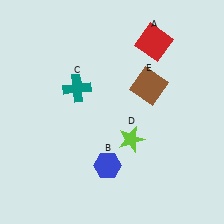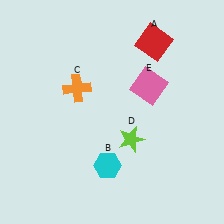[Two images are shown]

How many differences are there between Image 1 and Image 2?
There are 3 differences between the two images.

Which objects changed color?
B changed from blue to cyan. C changed from teal to orange. E changed from brown to pink.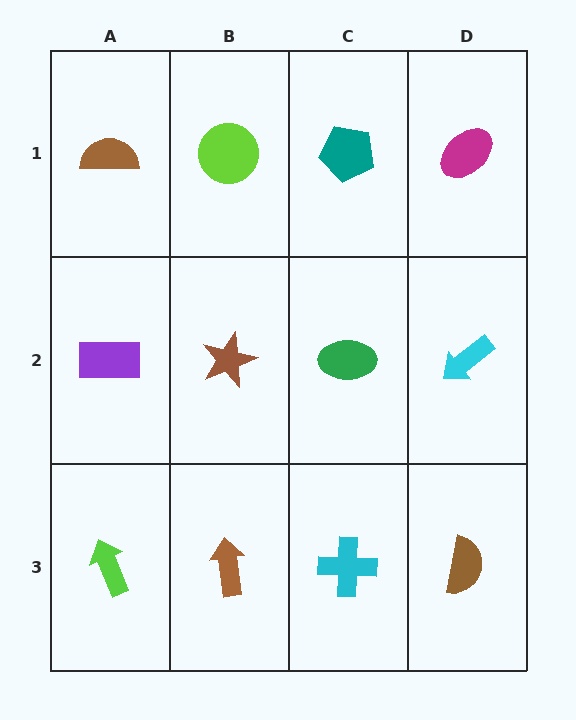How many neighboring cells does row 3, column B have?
3.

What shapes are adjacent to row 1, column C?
A green ellipse (row 2, column C), a lime circle (row 1, column B), a magenta ellipse (row 1, column D).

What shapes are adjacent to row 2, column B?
A lime circle (row 1, column B), a brown arrow (row 3, column B), a purple rectangle (row 2, column A), a green ellipse (row 2, column C).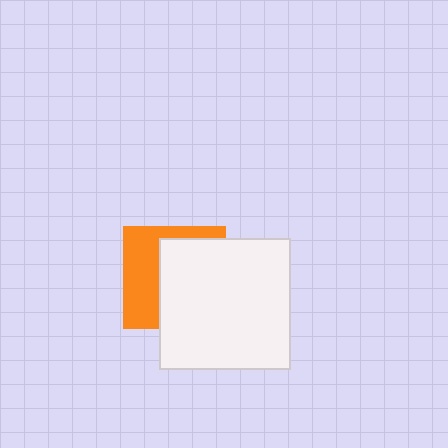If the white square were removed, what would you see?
You would see the complete orange square.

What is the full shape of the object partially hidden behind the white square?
The partially hidden object is an orange square.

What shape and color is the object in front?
The object in front is a white square.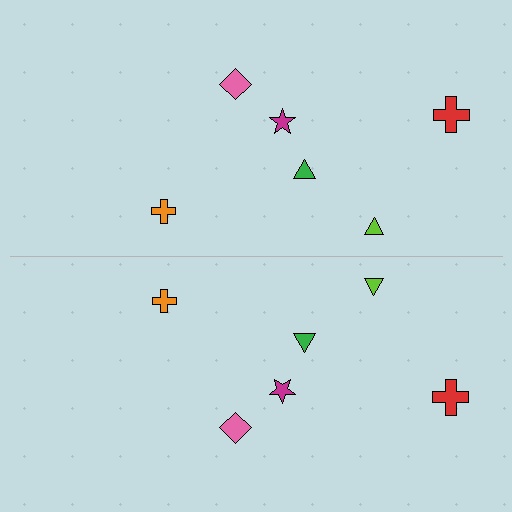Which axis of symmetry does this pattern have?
The pattern has a horizontal axis of symmetry running through the center of the image.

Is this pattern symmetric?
Yes, this pattern has bilateral (reflection) symmetry.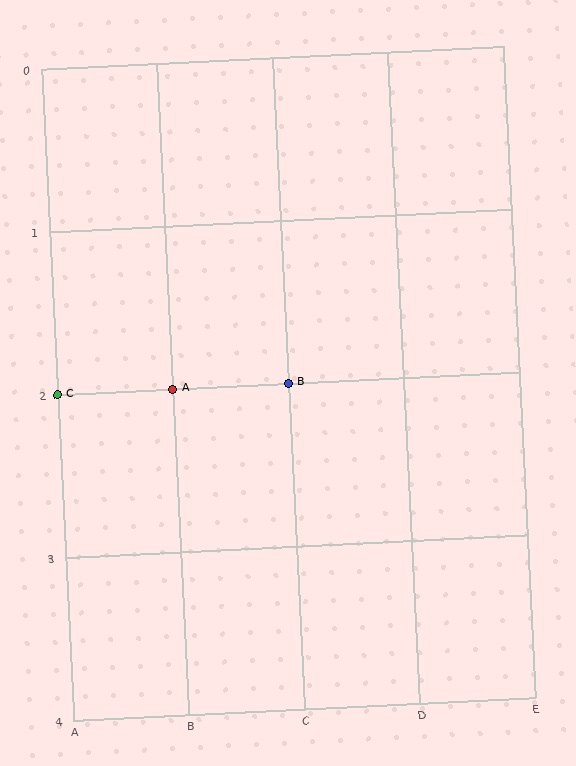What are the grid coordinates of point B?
Point B is at grid coordinates (C, 2).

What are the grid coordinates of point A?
Point A is at grid coordinates (B, 2).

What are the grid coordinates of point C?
Point C is at grid coordinates (A, 2).